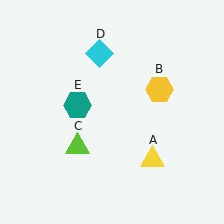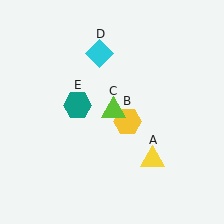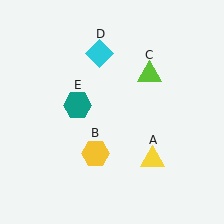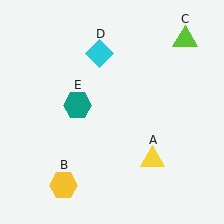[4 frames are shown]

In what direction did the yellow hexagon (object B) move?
The yellow hexagon (object B) moved down and to the left.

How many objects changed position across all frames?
2 objects changed position: yellow hexagon (object B), lime triangle (object C).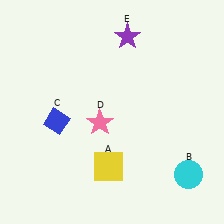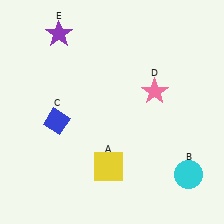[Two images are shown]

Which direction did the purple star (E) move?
The purple star (E) moved left.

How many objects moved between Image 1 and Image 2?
2 objects moved between the two images.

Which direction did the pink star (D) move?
The pink star (D) moved right.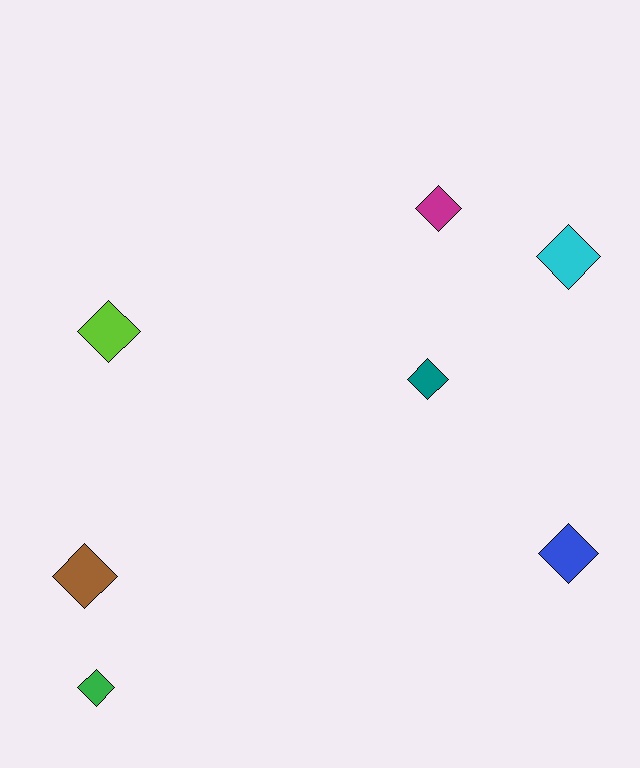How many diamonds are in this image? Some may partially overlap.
There are 7 diamonds.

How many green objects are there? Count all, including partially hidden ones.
There is 1 green object.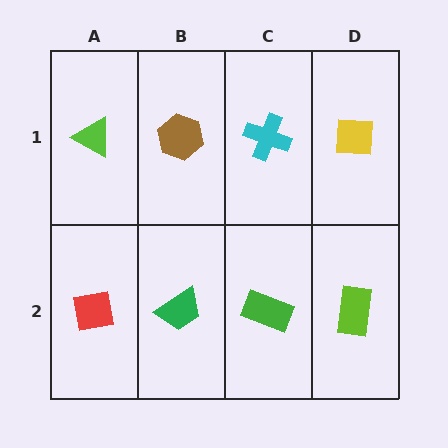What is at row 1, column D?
A yellow square.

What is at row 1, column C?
A cyan cross.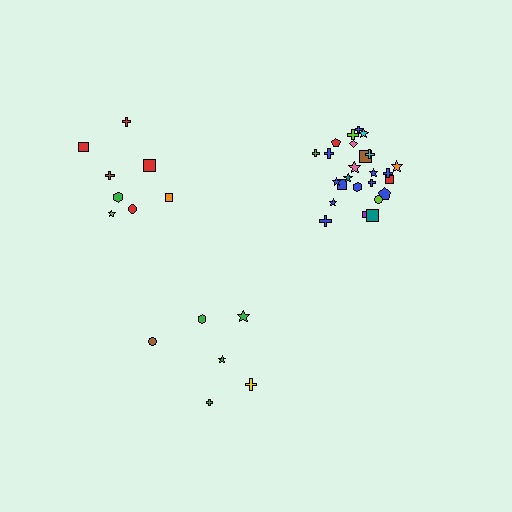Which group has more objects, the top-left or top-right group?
The top-right group.